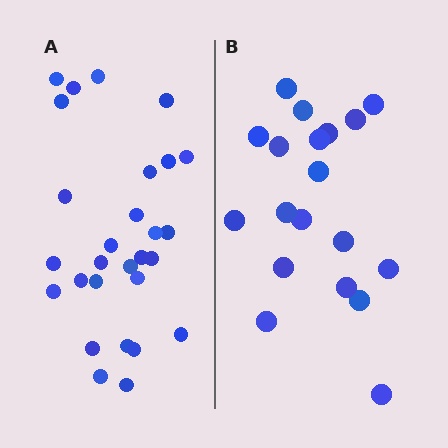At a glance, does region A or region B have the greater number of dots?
Region A (the left region) has more dots.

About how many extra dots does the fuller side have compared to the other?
Region A has roughly 8 or so more dots than region B.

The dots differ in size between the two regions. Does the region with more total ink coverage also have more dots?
No. Region B has more total ink coverage because its dots are larger, but region A actually contains more individual dots. Total area can be misleading — the number of items is what matters here.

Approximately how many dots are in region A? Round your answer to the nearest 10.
About 30 dots. (The exact count is 28, which rounds to 30.)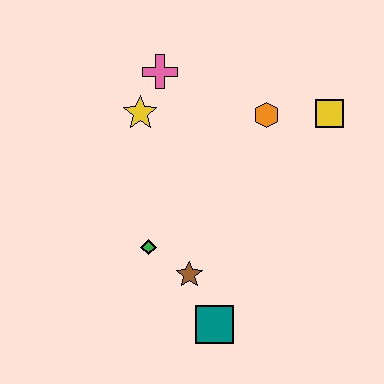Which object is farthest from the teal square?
The pink cross is farthest from the teal square.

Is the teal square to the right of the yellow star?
Yes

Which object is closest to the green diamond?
The brown star is closest to the green diamond.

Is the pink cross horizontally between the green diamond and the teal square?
Yes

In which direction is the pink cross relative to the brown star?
The pink cross is above the brown star.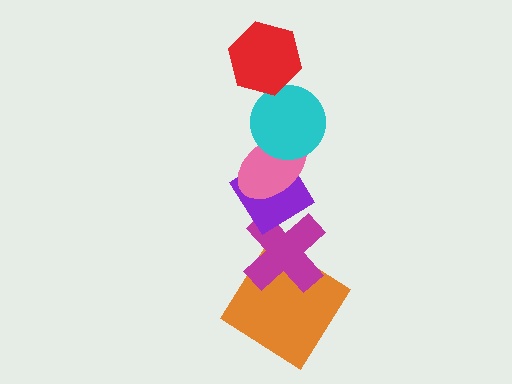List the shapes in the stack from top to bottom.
From top to bottom: the red hexagon, the cyan circle, the pink ellipse, the purple diamond, the magenta cross, the orange diamond.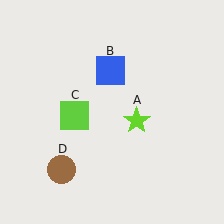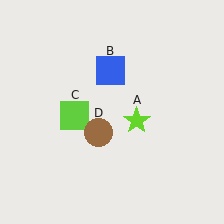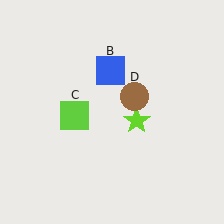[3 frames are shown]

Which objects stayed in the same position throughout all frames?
Lime star (object A) and blue square (object B) and lime square (object C) remained stationary.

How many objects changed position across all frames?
1 object changed position: brown circle (object D).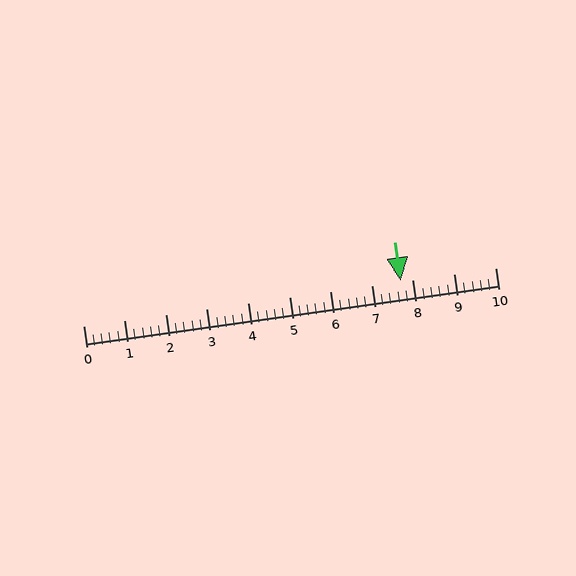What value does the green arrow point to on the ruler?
The green arrow points to approximately 7.7.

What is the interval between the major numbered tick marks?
The major tick marks are spaced 1 units apart.